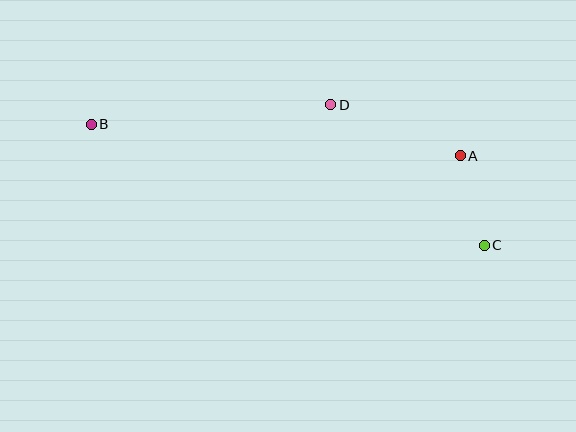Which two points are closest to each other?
Points A and C are closest to each other.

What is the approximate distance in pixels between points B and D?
The distance between B and D is approximately 241 pixels.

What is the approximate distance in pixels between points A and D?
The distance between A and D is approximately 139 pixels.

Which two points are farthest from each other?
Points B and C are farthest from each other.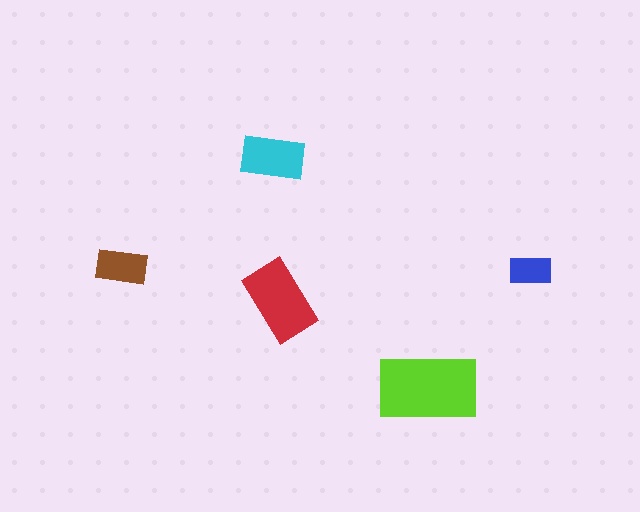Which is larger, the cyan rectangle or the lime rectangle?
The lime one.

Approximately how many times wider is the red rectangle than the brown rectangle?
About 1.5 times wider.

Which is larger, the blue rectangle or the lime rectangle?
The lime one.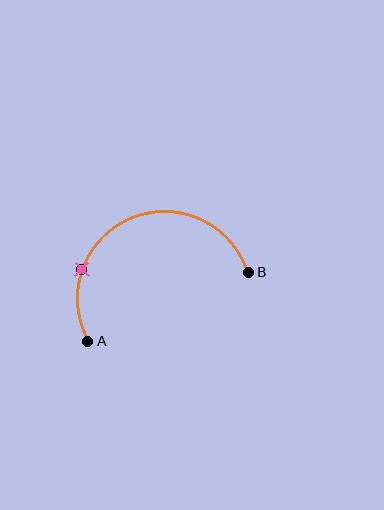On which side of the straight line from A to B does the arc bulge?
The arc bulges above the straight line connecting A and B.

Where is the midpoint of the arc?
The arc midpoint is the point on the curve farthest from the straight line joining A and B. It sits above that line.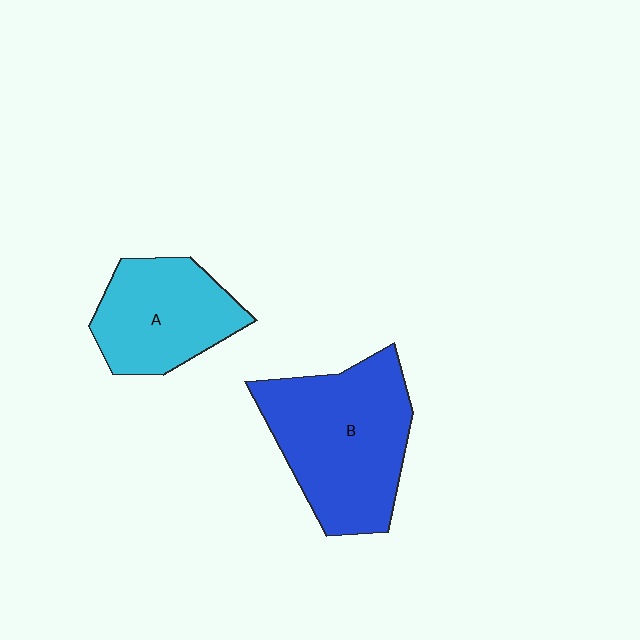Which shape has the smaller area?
Shape A (cyan).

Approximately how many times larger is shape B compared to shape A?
Approximately 1.5 times.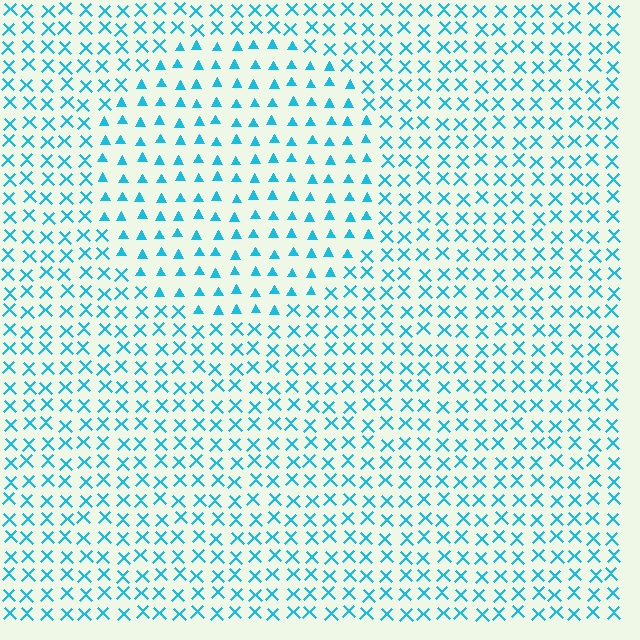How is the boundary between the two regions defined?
The boundary is defined by a change in element shape: triangles inside vs. X marks outside. All elements share the same color and spacing.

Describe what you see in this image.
The image is filled with small cyan elements arranged in a uniform grid. A circle-shaped region contains triangles, while the surrounding area contains X marks. The boundary is defined purely by the change in element shape.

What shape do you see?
I see a circle.